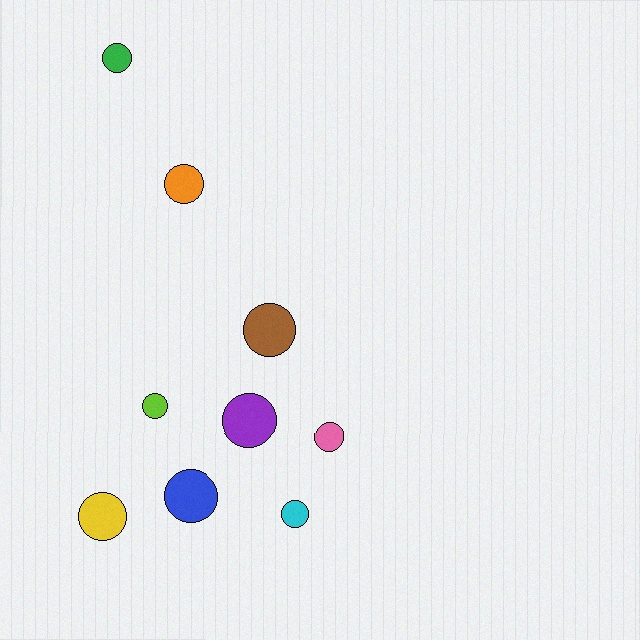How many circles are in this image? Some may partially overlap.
There are 9 circles.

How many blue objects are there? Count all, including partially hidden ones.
There is 1 blue object.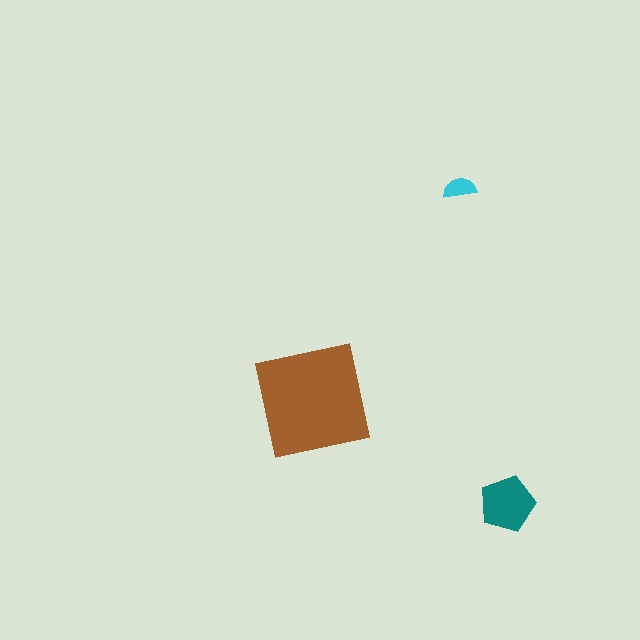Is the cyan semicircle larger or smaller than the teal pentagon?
Smaller.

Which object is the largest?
The brown square.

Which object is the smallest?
The cyan semicircle.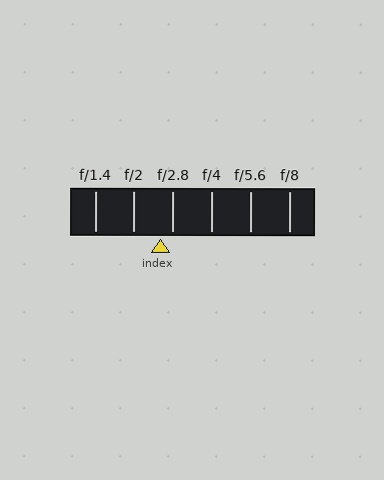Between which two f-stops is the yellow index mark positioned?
The index mark is between f/2 and f/2.8.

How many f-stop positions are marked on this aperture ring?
There are 6 f-stop positions marked.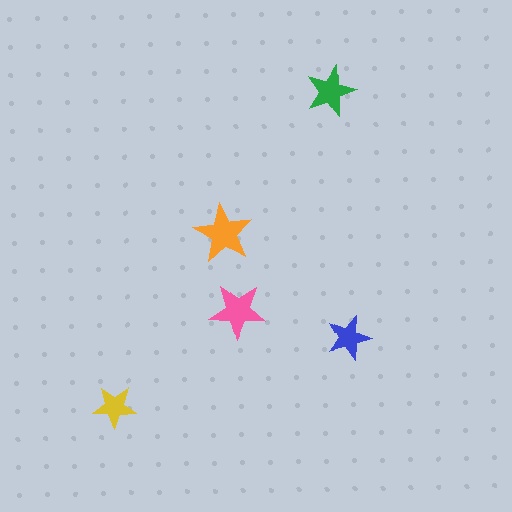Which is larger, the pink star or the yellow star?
The pink one.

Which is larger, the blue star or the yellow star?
The blue one.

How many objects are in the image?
There are 5 objects in the image.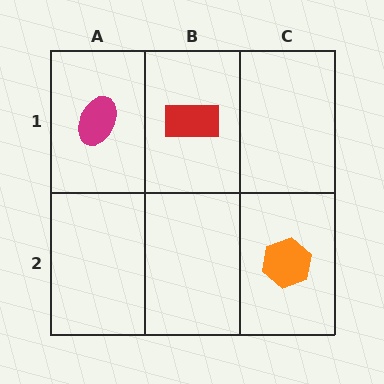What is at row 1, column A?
A magenta ellipse.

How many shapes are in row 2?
1 shape.